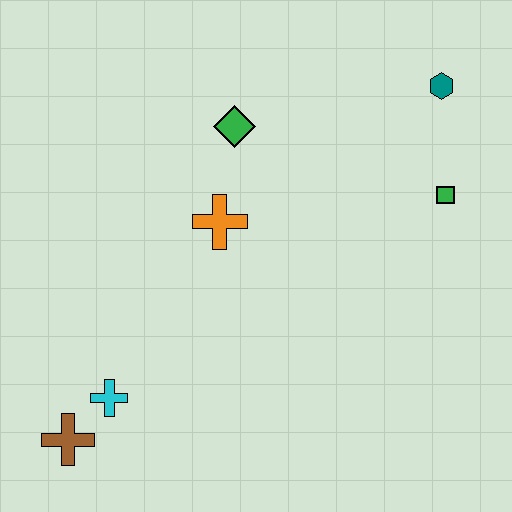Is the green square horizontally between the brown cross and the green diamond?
No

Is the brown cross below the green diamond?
Yes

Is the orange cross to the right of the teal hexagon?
No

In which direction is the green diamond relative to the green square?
The green diamond is to the left of the green square.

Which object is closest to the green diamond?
The orange cross is closest to the green diamond.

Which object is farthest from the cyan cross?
The teal hexagon is farthest from the cyan cross.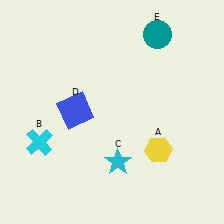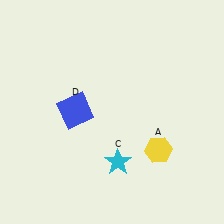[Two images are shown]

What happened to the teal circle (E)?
The teal circle (E) was removed in Image 2. It was in the top-right area of Image 1.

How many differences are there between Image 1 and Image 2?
There are 2 differences between the two images.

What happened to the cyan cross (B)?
The cyan cross (B) was removed in Image 2. It was in the bottom-left area of Image 1.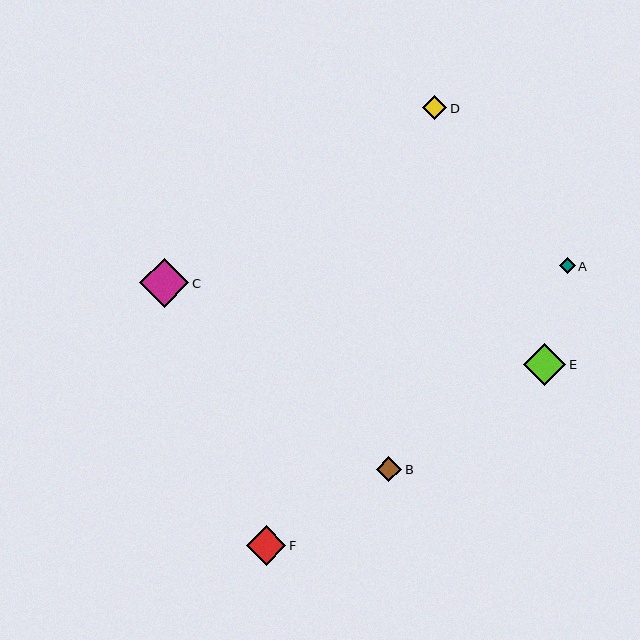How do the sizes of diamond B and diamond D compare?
Diamond B and diamond D are approximately the same size.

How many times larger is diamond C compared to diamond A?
Diamond C is approximately 3.0 times the size of diamond A.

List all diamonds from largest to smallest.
From largest to smallest: C, E, F, B, D, A.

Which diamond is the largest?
Diamond C is the largest with a size of approximately 49 pixels.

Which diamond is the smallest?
Diamond A is the smallest with a size of approximately 16 pixels.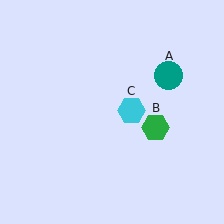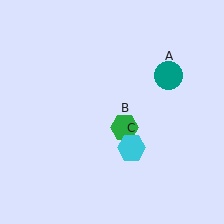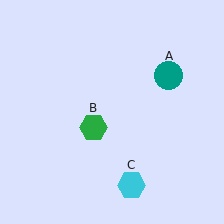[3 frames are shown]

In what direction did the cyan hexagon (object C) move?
The cyan hexagon (object C) moved down.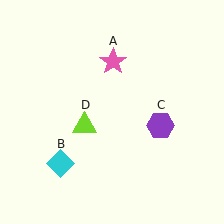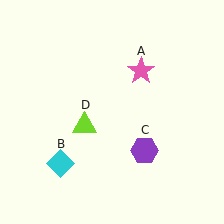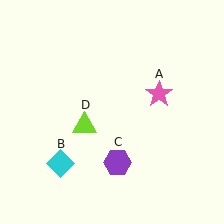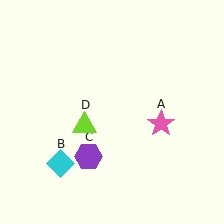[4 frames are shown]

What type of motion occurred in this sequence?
The pink star (object A), purple hexagon (object C) rotated clockwise around the center of the scene.